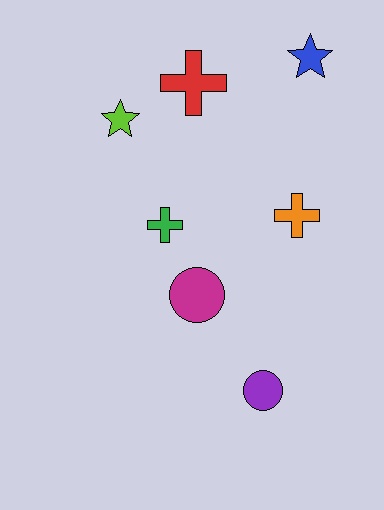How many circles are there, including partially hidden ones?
There are 2 circles.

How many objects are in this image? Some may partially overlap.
There are 7 objects.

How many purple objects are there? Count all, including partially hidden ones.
There is 1 purple object.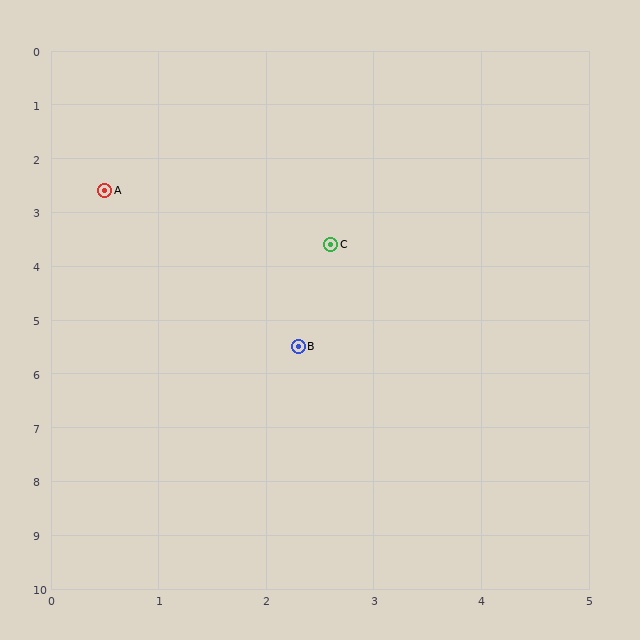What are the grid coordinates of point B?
Point B is at approximately (2.3, 5.5).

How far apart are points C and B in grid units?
Points C and B are about 1.9 grid units apart.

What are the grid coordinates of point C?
Point C is at approximately (2.6, 3.6).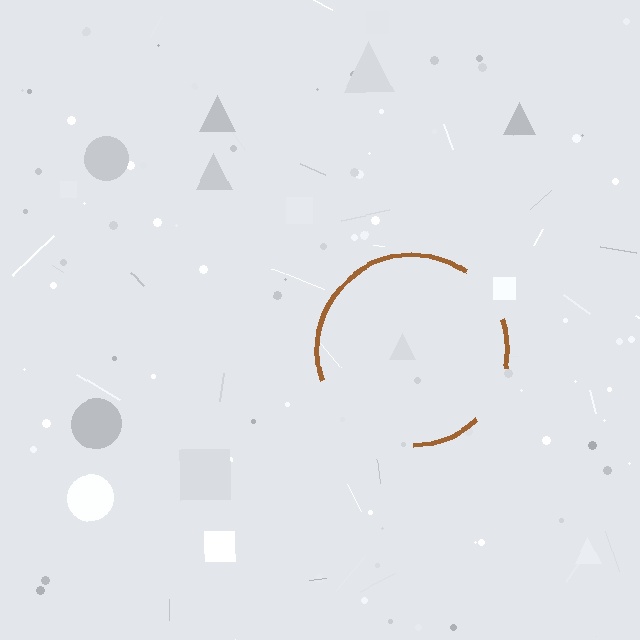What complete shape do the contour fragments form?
The contour fragments form a circle.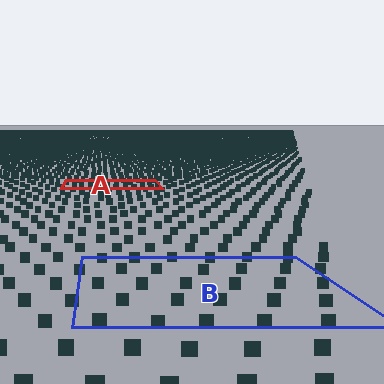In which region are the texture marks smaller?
The texture marks are smaller in region A, because it is farther away.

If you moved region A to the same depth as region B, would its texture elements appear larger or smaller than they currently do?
They would appear larger. At a closer depth, the same texture elements are projected at a bigger on-screen size.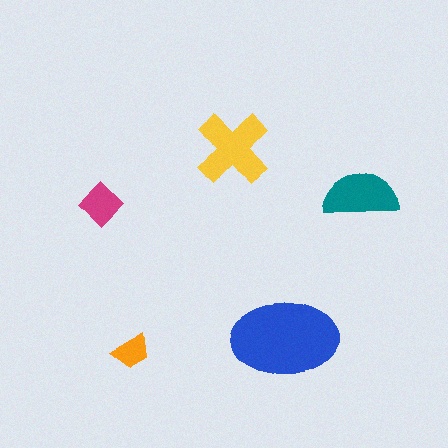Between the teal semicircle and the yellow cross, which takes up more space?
The yellow cross.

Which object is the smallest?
The orange trapezoid.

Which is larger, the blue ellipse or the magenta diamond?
The blue ellipse.